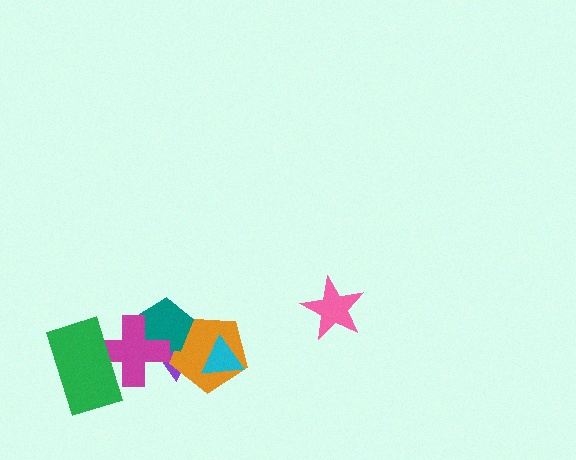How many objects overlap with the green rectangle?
1 object overlaps with the green rectangle.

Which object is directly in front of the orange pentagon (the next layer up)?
The teal pentagon is directly in front of the orange pentagon.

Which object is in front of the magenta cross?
The green rectangle is in front of the magenta cross.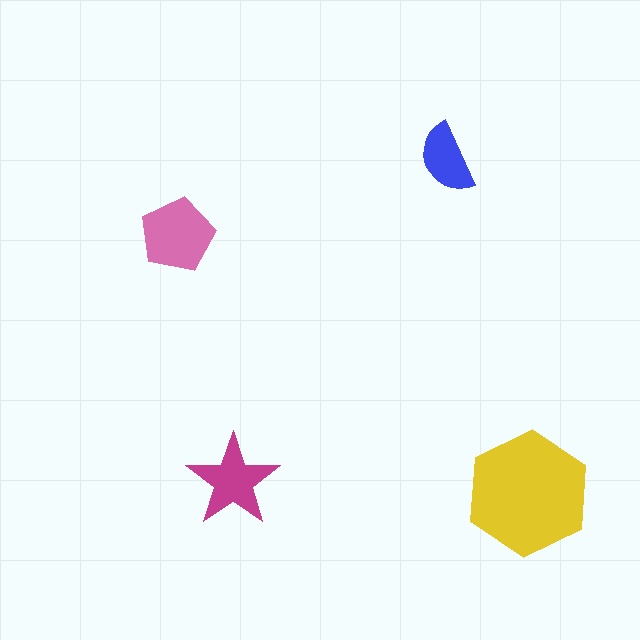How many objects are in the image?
There are 4 objects in the image.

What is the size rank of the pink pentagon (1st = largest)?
2nd.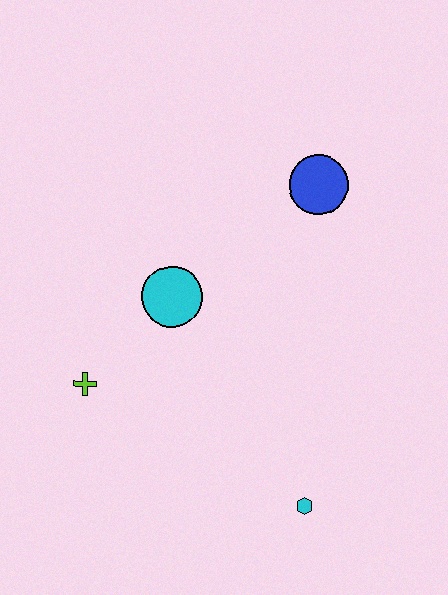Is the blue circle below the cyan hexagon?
No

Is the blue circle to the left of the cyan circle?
No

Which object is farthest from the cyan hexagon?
The blue circle is farthest from the cyan hexagon.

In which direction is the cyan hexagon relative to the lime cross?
The cyan hexagon is to the right of the lime cross.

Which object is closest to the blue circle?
The cyan circle is closest to the blue circle.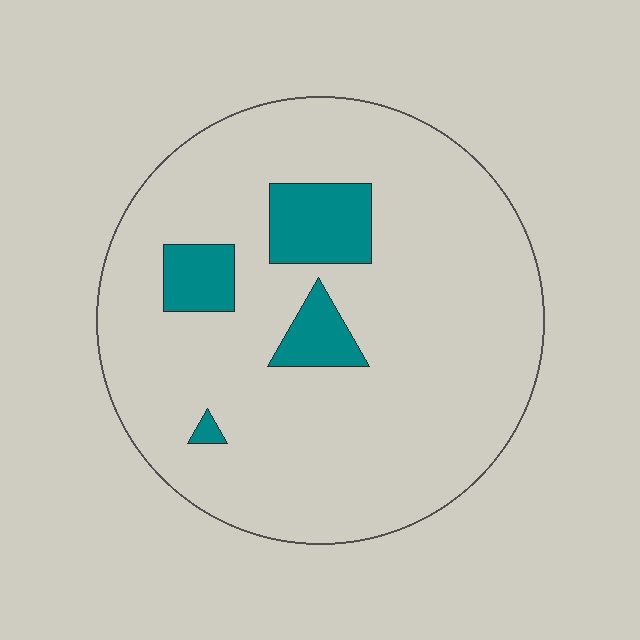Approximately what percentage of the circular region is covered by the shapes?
Approximately 10%.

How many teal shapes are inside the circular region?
4.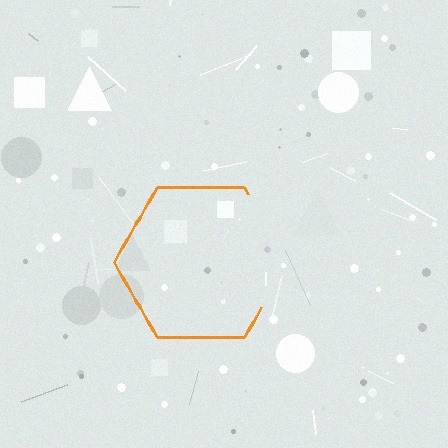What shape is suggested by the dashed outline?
The dashed outline suggests a hexagon.